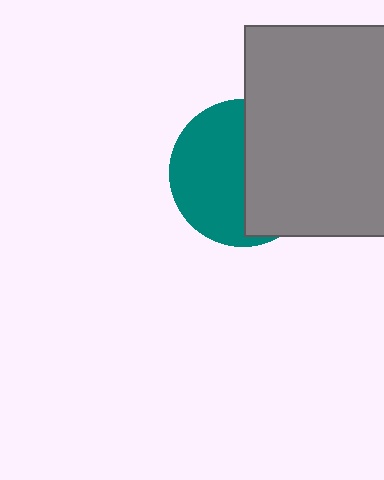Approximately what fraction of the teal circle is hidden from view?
Roughly 48% of the teal circle is hidden behind the gray rectangle.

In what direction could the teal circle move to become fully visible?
The teal circle could move left. That would shift it out from behind the gray rectangle entirely.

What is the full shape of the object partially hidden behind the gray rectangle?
The partially hidden object is a teal circle.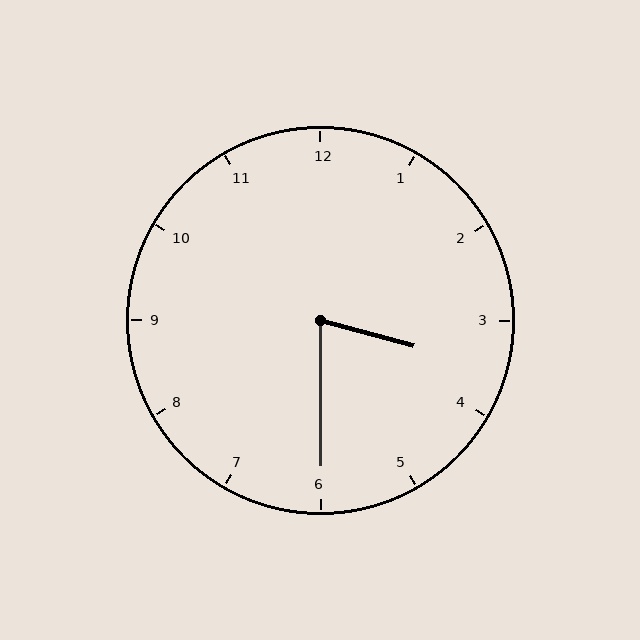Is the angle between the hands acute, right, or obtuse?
It is acute.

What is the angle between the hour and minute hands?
Approximately 75 degrees.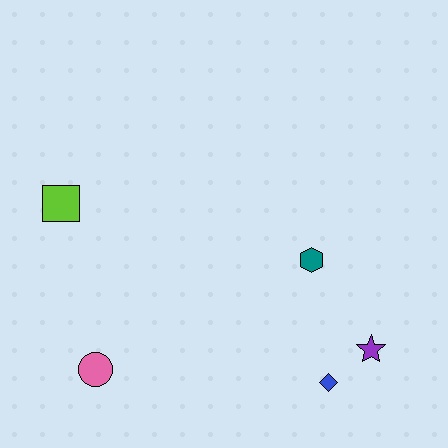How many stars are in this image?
There is 1 star.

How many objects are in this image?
There are 5 objects.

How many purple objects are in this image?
There is 1 purple object.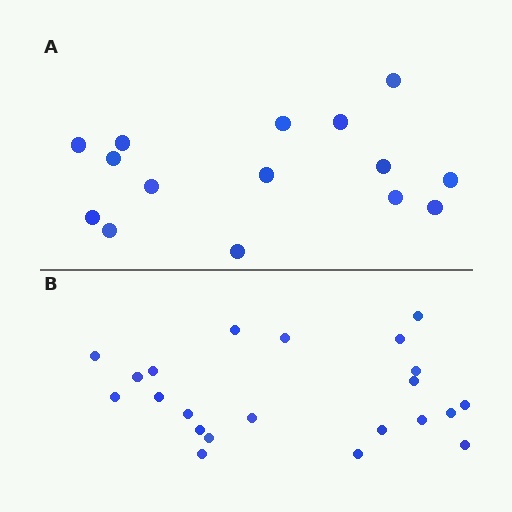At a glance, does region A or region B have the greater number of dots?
Region B (the bottom region) has more dots.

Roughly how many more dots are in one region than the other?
Region B has roughly 8 or so more dots than region A.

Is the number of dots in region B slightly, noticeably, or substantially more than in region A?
Region B has substantially more. The ratio is roughly 1.5 to 1.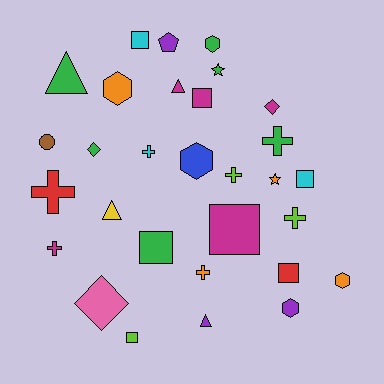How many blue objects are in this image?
There is 1 blue object.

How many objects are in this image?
There are 30 objects.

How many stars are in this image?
There are 2 stars.